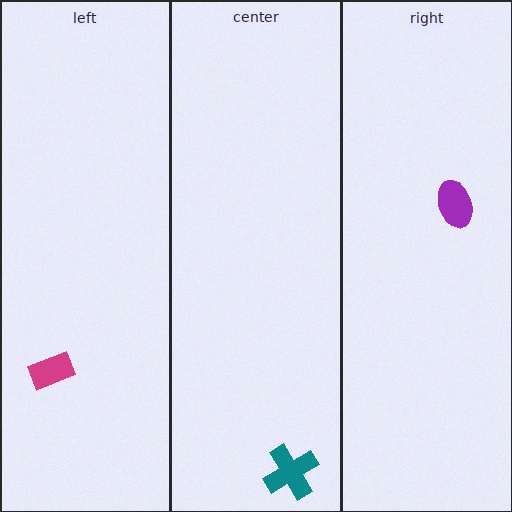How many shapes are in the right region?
1.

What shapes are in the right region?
The purple ellipse.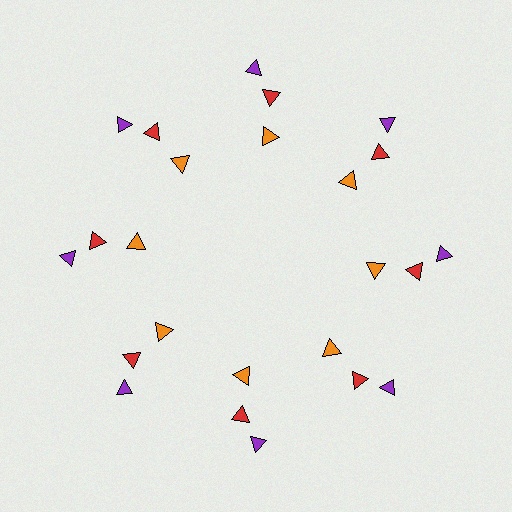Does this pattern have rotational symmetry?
Yes, this pattern has 8-fold rotational symmetry. It looks the same after rotating 45 degrees around the center.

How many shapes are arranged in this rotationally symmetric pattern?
There are 24 shapes, arranged in 8 groups of 3.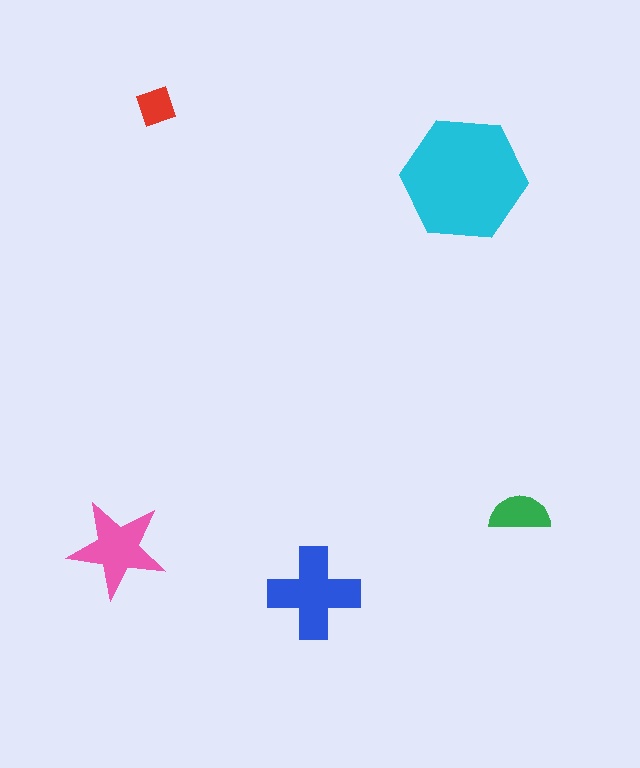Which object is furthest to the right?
The green semicircle is rightmost.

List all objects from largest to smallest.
The cyan hexagon, the blue cross, the pink star, the green semicircle, the red diamond.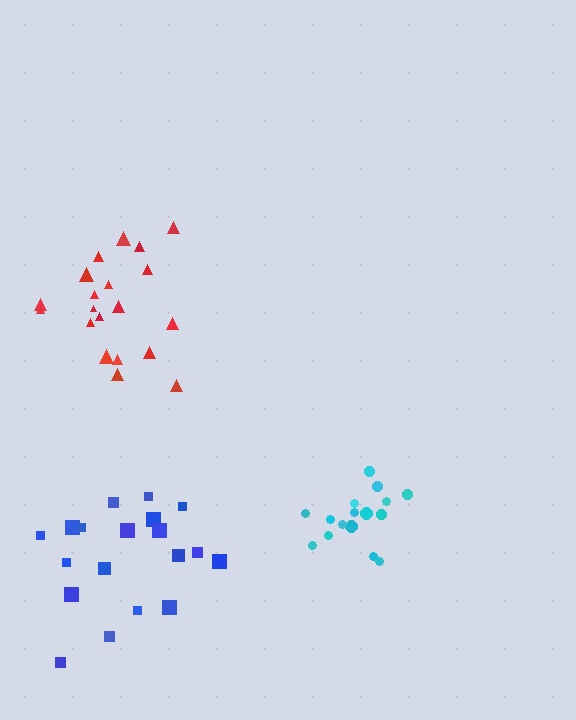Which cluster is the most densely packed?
Cyan.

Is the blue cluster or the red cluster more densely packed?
Red.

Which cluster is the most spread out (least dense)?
Blue.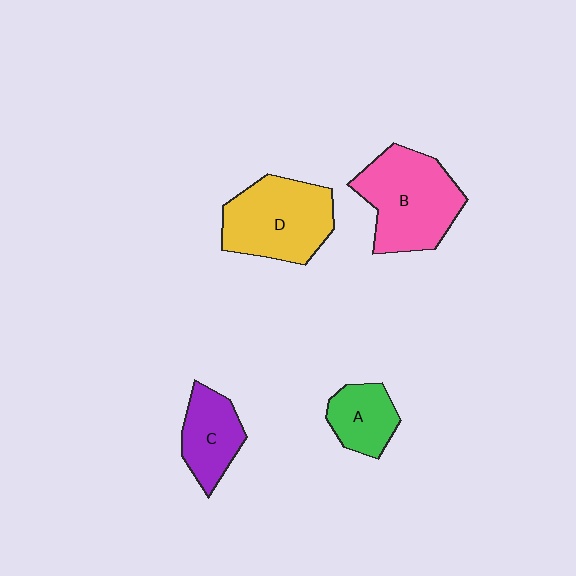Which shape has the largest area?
Shape B (pink).